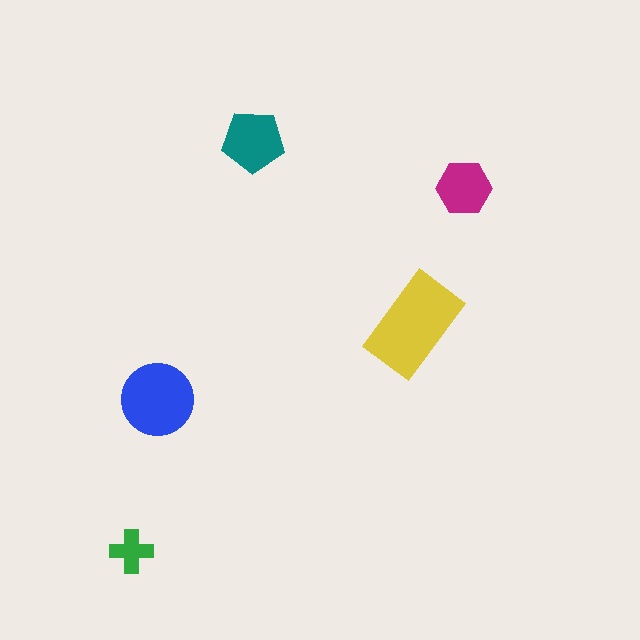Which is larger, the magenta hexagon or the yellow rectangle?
The yellow rectangle.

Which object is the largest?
The yellow rectangle.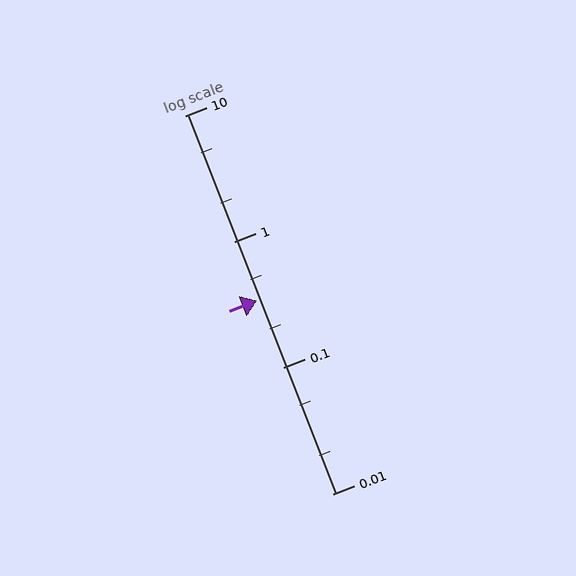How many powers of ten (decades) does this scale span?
The scale spans 3 decades, from 0.01 to 10.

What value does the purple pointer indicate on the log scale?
The pointer indicates approximately 0.34.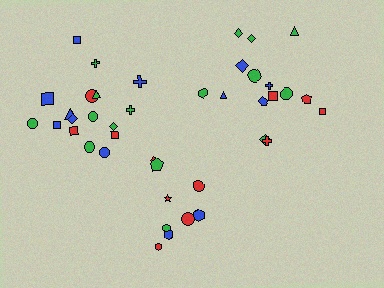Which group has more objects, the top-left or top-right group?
The top-left group.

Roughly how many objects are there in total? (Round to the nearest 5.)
Roughly 40 objects in total.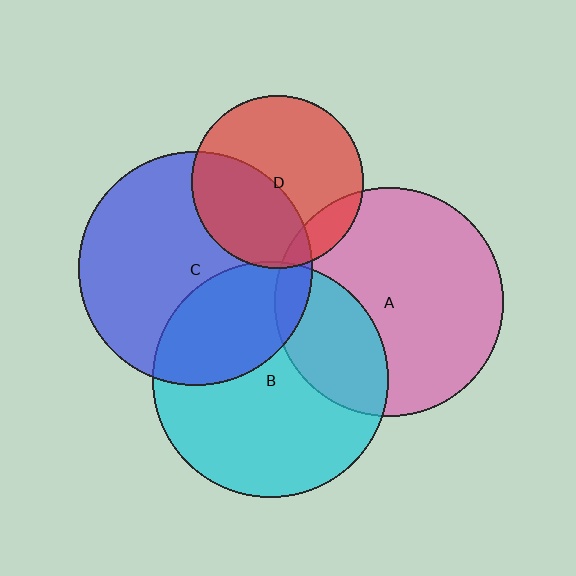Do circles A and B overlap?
Yes.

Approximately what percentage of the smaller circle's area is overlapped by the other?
Approximately 30%.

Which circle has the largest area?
Circle B (cyan).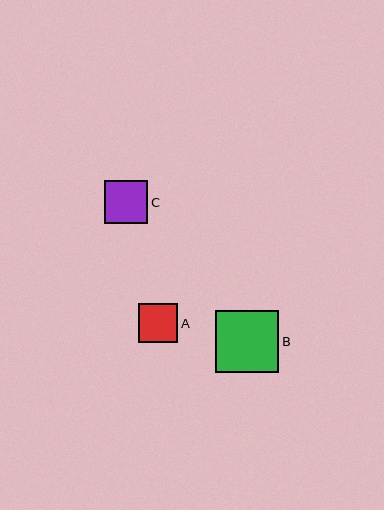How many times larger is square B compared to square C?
Square B is approximately 1.4 times the size of square C.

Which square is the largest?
Square B is the largest with a size of approximately 63 pixels.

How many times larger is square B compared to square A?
Square B is approximately 1.6 times the size of square A.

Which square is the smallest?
Square A is the smallest with a size of approximately 39 pixels.